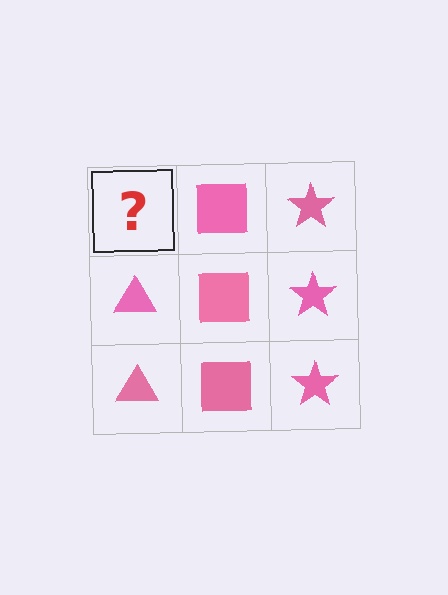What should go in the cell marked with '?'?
The missing cell should contain a pink triangle.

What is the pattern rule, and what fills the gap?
The rule is that each column has a consistent shape. The gap should be filled with a pink triangle.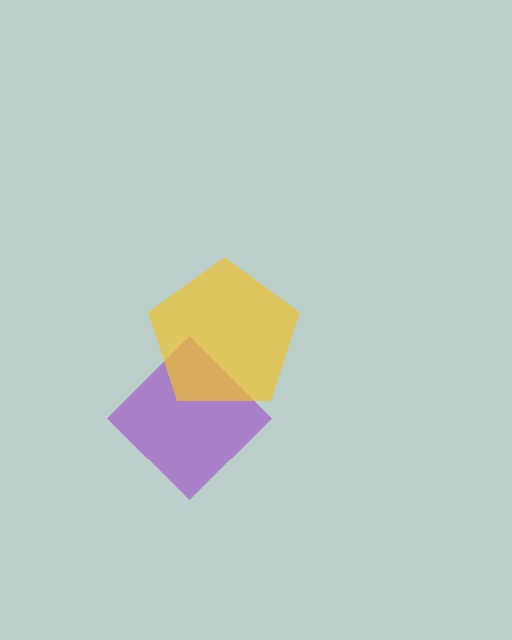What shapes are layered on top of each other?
The layered shapes are: a purple diamond, a yellow pentagon.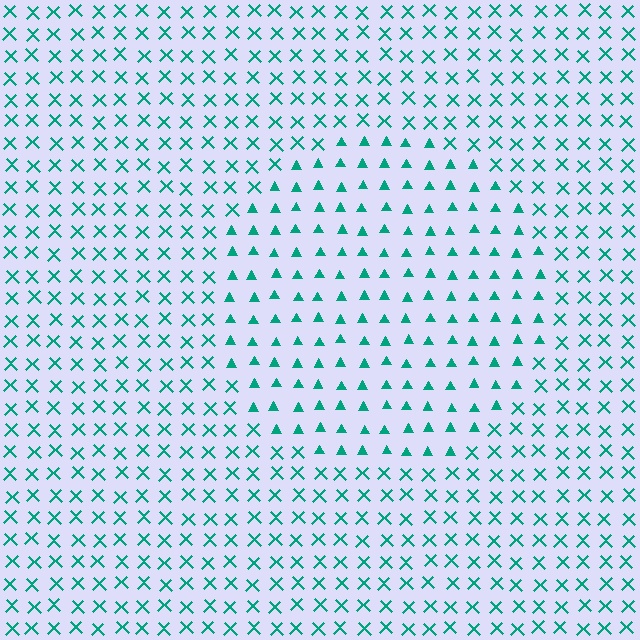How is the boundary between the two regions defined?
The boundary is defined by a change in element shape: triangles inside vs. X marks outside. All elements share the same color and spacing.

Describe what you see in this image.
The image is filled with small teal elements arranged in a uniform grid. A circle-shaped region contains triangles, while the surrounding area contains X marks. The boundary is defined purely by the change in element shape.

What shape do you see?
I see a circle.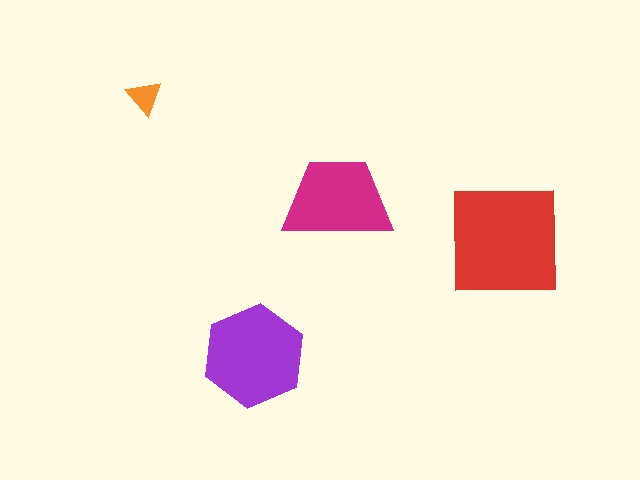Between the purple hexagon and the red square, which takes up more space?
The red square.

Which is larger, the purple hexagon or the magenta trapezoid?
The purple hexagon.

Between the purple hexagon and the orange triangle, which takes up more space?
The purple hexagon.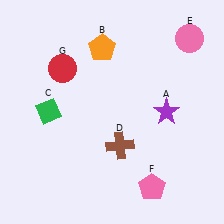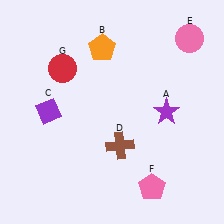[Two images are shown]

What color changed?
The diamond (C) changed from green in Image 1 to purple in Image 2.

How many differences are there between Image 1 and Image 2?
There is 1 difference between the two images.